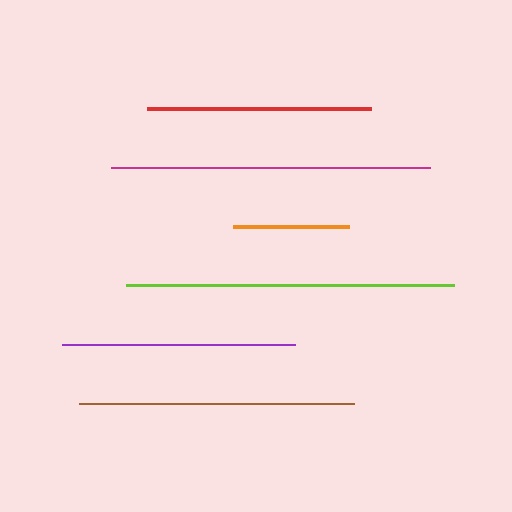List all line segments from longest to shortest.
From longest to shortest: lime, magenta, brown, purple, red, orange.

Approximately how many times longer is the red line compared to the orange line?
The red line is approximately 1.9 times the length of the orange line.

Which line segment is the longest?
The lime line is the longest at approximately 328 pixels.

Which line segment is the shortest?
The orange line is the shortest at approximately 116 pixels.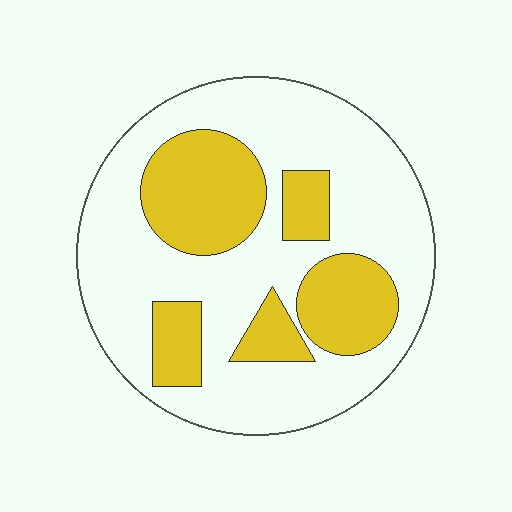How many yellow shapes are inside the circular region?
5.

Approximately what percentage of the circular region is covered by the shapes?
Approximately 30%.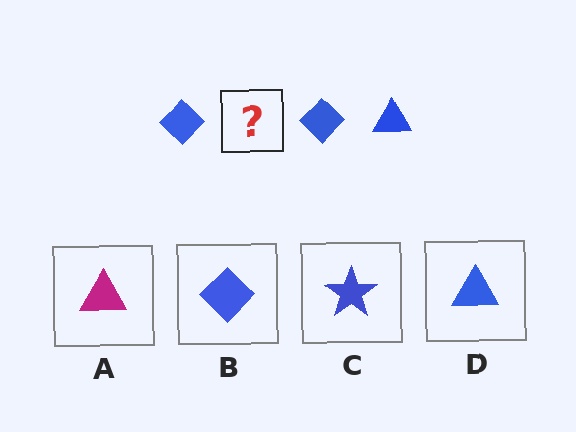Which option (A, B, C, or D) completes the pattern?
D.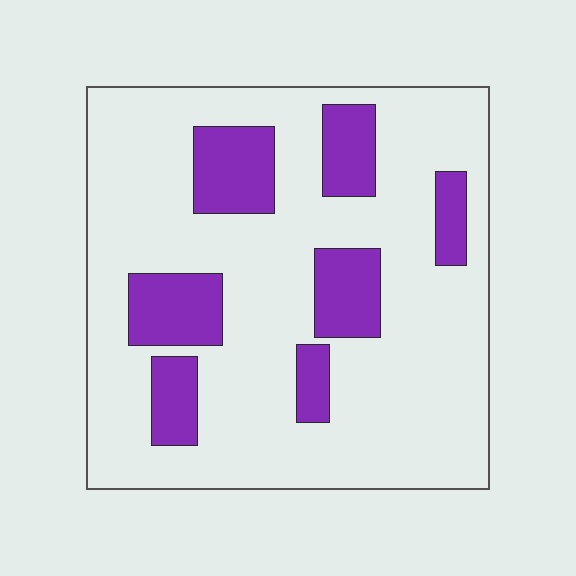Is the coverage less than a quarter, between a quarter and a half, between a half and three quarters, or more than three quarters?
Less than a quarter.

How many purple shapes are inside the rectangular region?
7.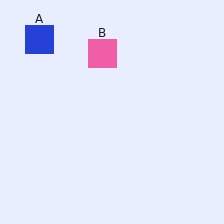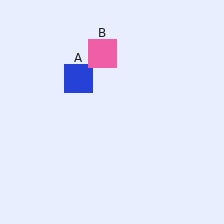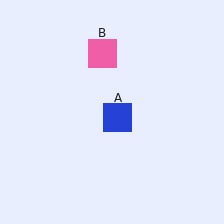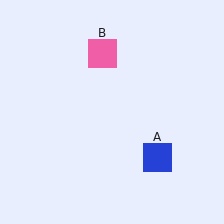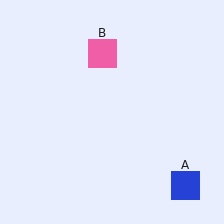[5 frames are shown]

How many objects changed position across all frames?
1 object changed position: blue square (object A).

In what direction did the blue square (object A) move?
The blue square (object A) moved down and to the right.